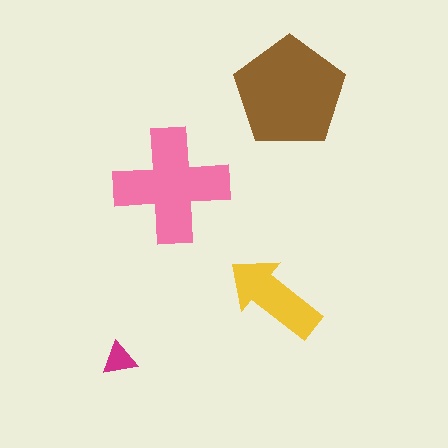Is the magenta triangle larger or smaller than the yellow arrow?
Smaller.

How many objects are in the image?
There are 4 objects in the image.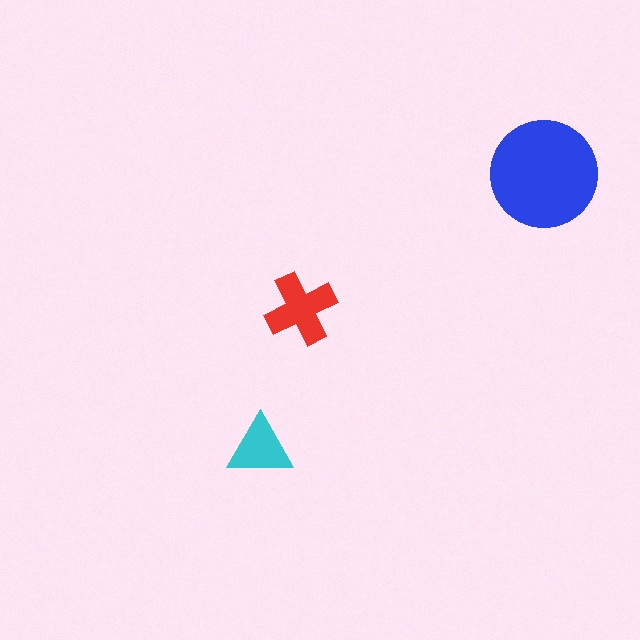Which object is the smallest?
The cyan triangle.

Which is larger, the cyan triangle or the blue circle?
The blue circle.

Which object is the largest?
The blue circle.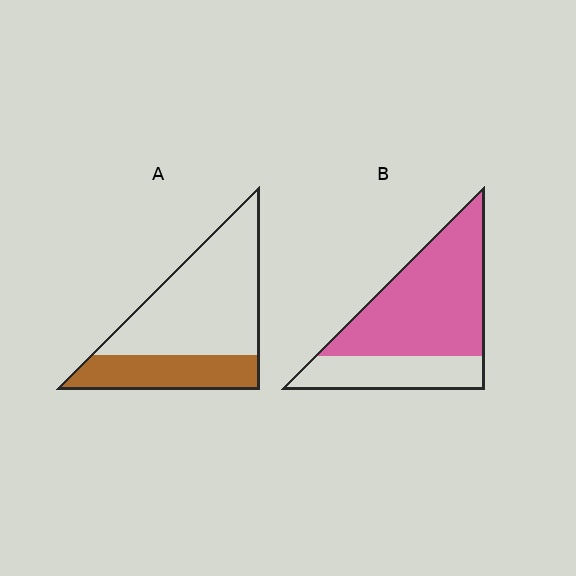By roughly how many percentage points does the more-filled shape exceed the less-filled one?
By roughly 40 percentage points (B over A).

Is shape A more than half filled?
No.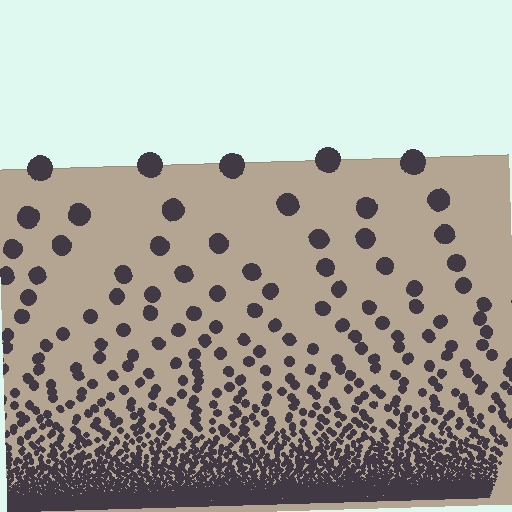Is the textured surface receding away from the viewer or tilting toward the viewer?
The surface appears to tilt toward the viewer. Texture elements get larger and sparser toward the top.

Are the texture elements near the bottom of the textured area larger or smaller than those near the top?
Smaller. The gradient is inverted — elements near the bottom are smaller and denser.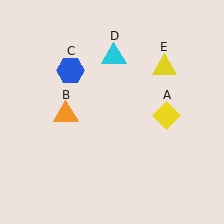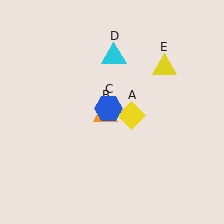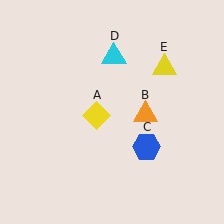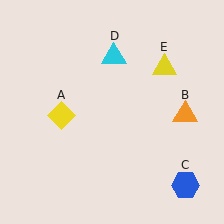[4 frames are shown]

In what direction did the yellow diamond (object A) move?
The yellow diamond (object A) moved left.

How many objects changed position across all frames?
3 objects changed position: yellow diamond (object A), orange triangle (object B), blue hexagon (object C).